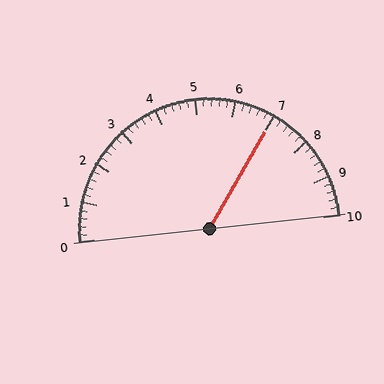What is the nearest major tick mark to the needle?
The nearest major tick mark is 7.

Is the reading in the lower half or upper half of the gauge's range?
The reading is in the upper half of the range (0 to 10).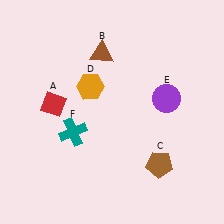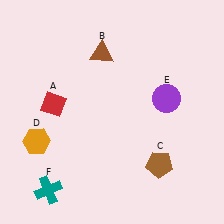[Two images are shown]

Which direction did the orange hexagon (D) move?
The orange hexagon (D) moved down.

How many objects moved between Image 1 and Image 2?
2 objects moved between the two images.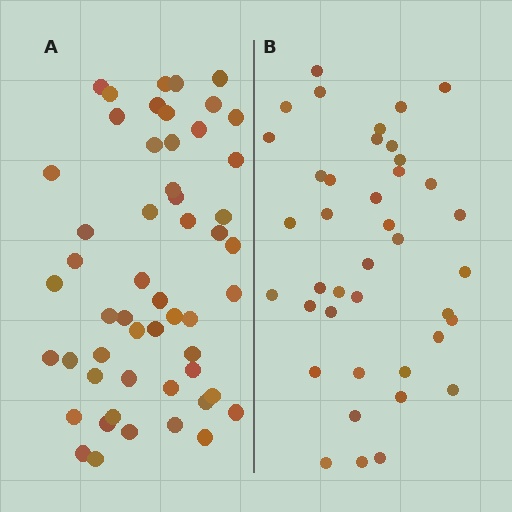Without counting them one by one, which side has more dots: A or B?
Region A (the left region) has more dots.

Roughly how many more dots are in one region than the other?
Region A has approximately 15 more dots than region B.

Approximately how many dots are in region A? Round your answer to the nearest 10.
About 50 dots. (The exact count is 53, which rounds to 50.)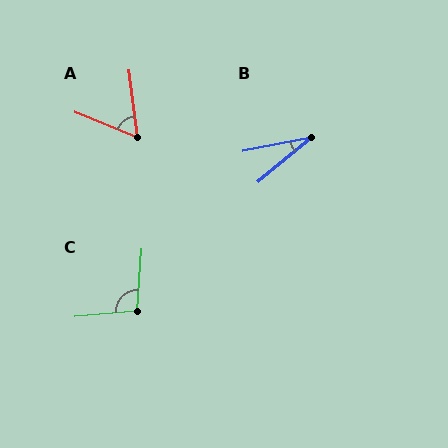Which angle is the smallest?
B, at approximately 29 degrees.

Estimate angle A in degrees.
Approximately 60 degrees.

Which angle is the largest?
C, at approximately 99 degrees.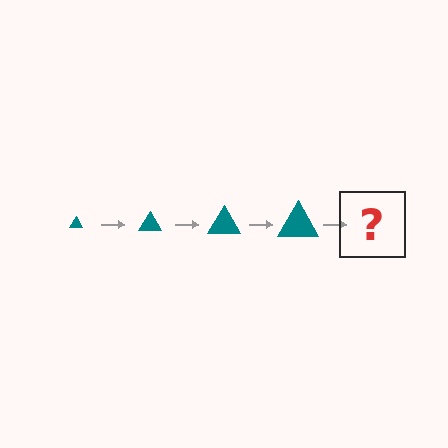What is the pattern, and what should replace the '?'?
The pattern is that the triangle gets progressively larger each step. The '?' should be a teal triangle, larger than the previous one.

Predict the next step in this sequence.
The next step is a teal triangle, larger than the previous one.